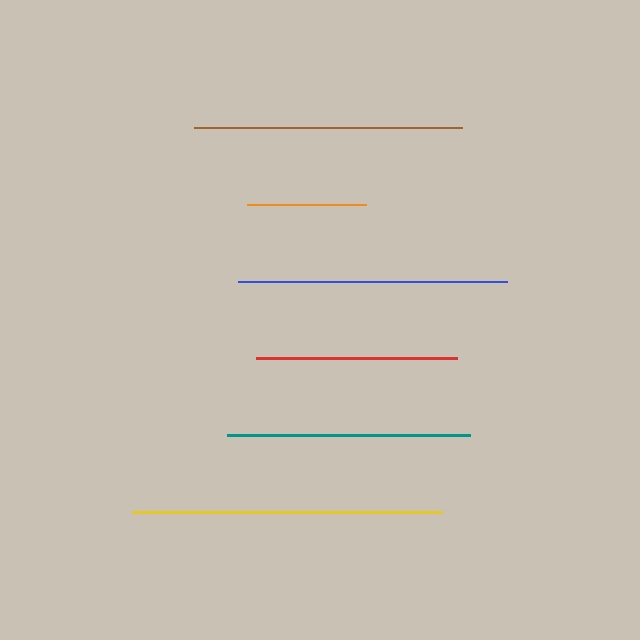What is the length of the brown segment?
The brown segment is approximately 269 pixels long.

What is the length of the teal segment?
The teal segment is approximately 243 pixels long.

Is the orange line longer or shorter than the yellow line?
The yellow line is longer than the orange line.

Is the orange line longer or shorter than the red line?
The red line is longer than the orange line.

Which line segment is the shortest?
The orange line is the shortest at approximately 118 pixels.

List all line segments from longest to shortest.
From longest to shortest: yellow, blue, brown, teal, red, orange.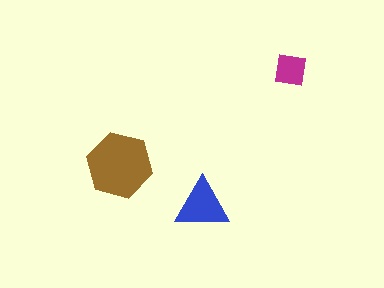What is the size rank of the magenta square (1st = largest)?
3rd.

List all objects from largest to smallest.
The brown hexagon, the blue triangle, the magenta square.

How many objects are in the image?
There are 3 objects in the image.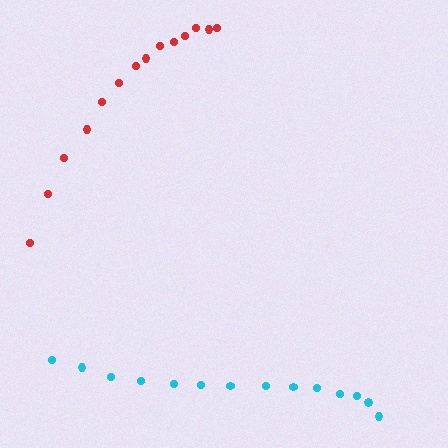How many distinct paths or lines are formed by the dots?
There are 2 distinct paths.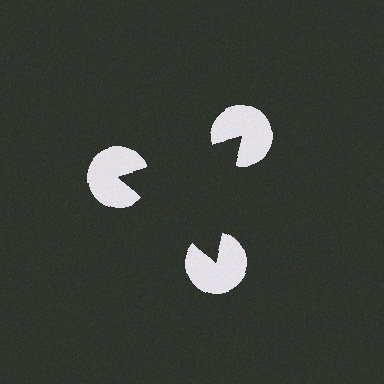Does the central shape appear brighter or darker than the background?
It typically appears slightly darker than the background, even though no actual brightness change is drawn.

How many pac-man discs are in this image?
There are 3 — one at each vertex of the illusory triangle.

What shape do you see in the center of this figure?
An illusory triangle — its edges are inferred from the aligned wedge cuts in the pac-man discs, not physically drawn.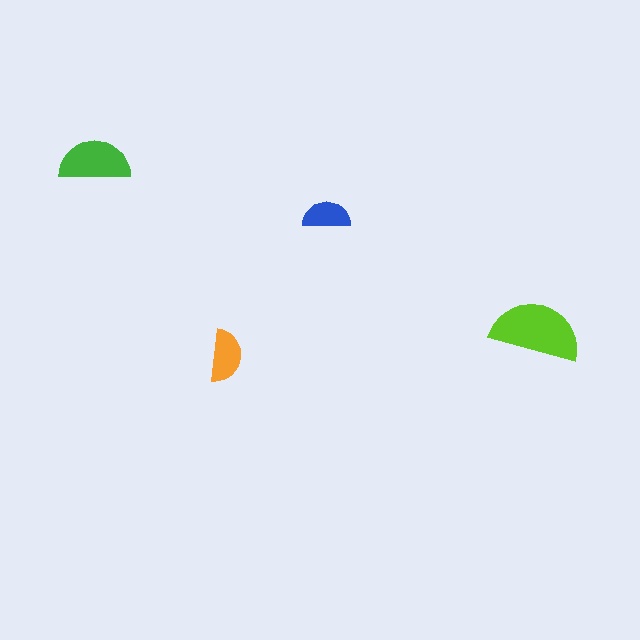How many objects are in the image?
There are 4 objects in the image.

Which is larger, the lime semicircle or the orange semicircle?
The lime one.